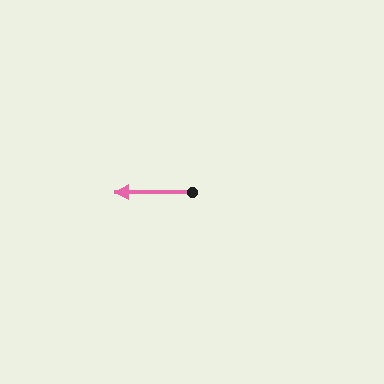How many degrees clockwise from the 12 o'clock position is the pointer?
Approximately 270 degrees.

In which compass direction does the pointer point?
West.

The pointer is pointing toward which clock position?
Roughly 9 o'clock.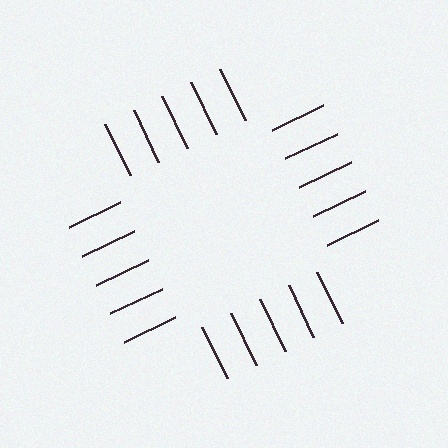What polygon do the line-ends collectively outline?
An illusory square — the line segments terminate on its edges but no continuous stroke is drawn.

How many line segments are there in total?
20 — 5 along each of the 4 edges.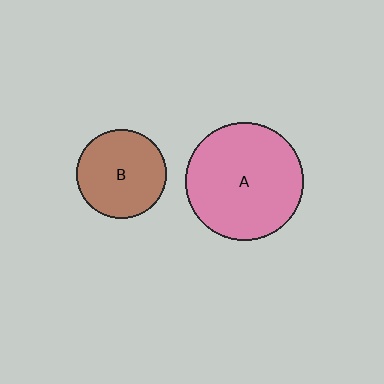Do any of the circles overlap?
No, none of the circles overlap.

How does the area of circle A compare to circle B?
Approximately 1.7 times.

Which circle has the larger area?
Circle A (pink).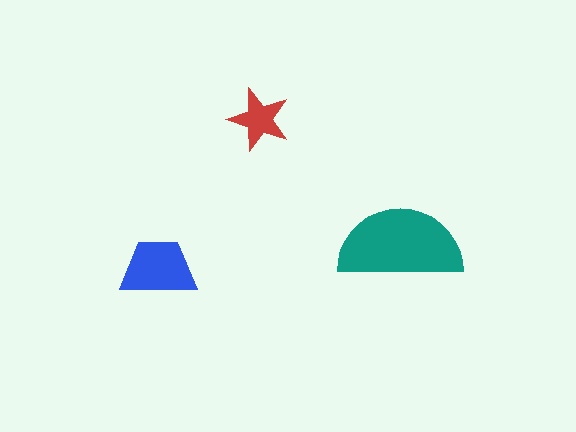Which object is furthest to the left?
The blue trapezoid is leftmost.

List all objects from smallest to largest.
The red star, the blue trapezoid, the teal semicircle.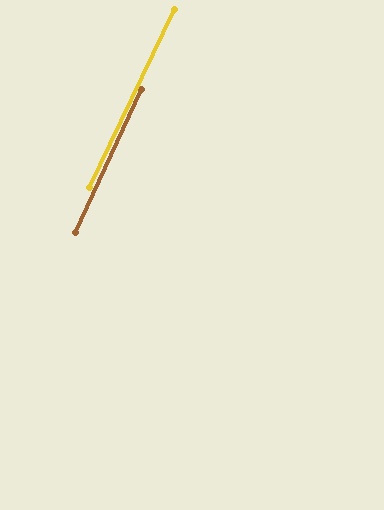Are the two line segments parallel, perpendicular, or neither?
Parallel — their directions differ by only 1.0°.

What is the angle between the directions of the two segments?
Approximately 1 degree.